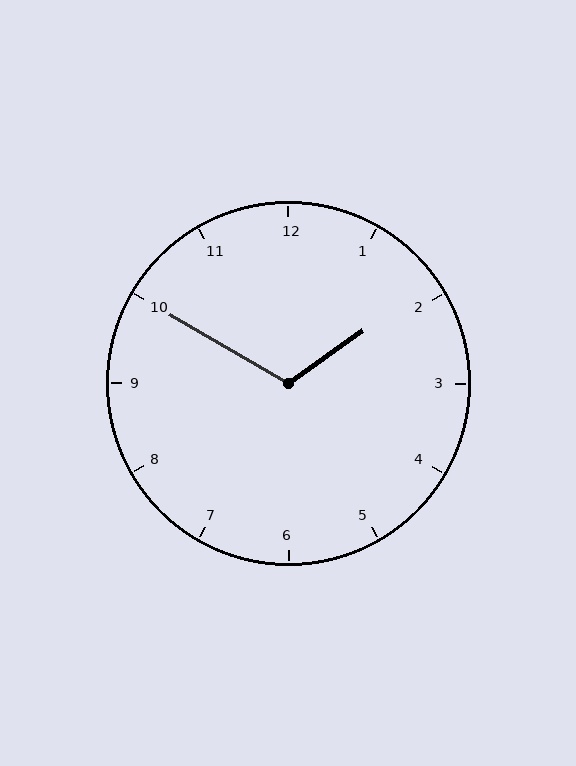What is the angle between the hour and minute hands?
Approximately 115 degrees.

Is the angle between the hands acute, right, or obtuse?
It is obtuse.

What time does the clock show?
1:50.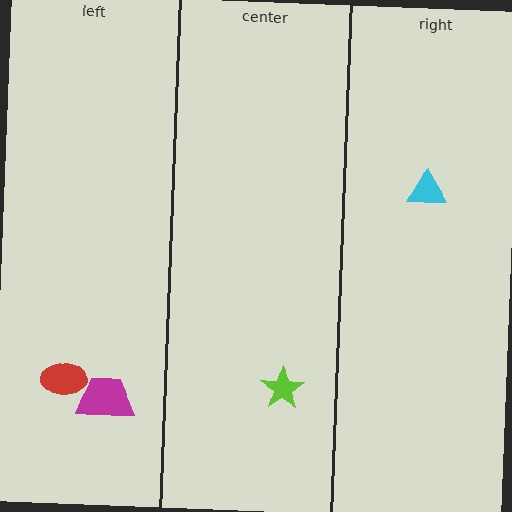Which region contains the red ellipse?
The left region.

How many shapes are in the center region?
1.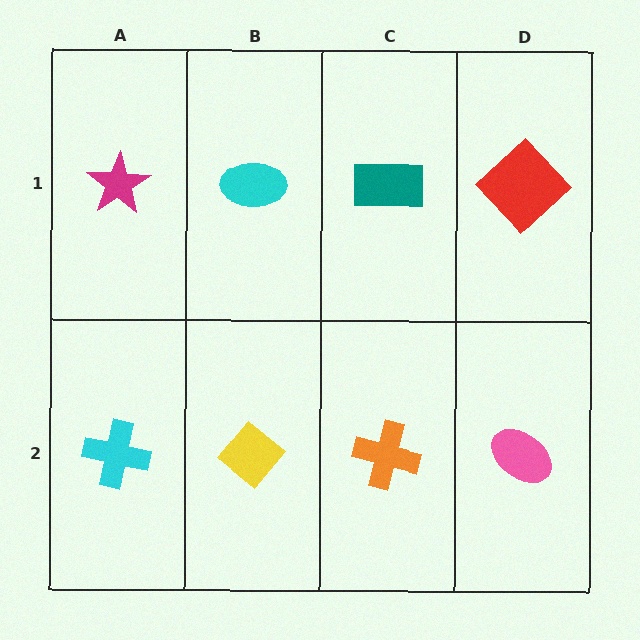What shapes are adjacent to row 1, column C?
An orange cross (row 2, column C), a cyan ellipse (row 1, column B), a red diamond (row 1, column D).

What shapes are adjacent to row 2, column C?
A teal rectangle (row 1, column C), a yellow diamond (row 2, column B), a pink ellipse (row 2, column D).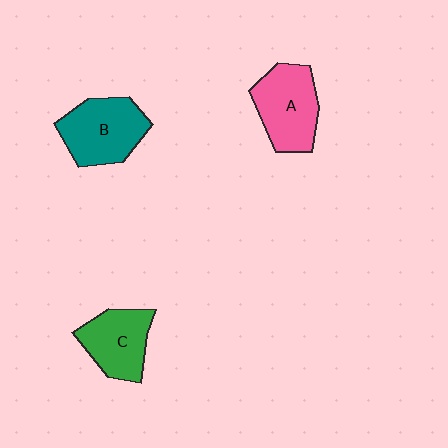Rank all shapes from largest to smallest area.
From largest to smallest: B (teal), A (pink), C (green).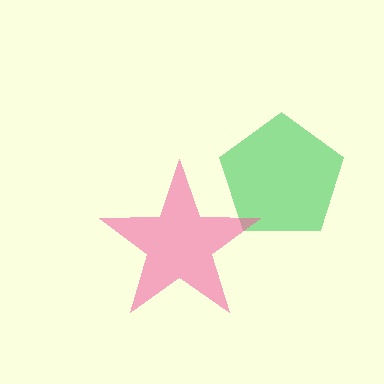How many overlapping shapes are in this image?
There are 2 overlapping shapes in the image.